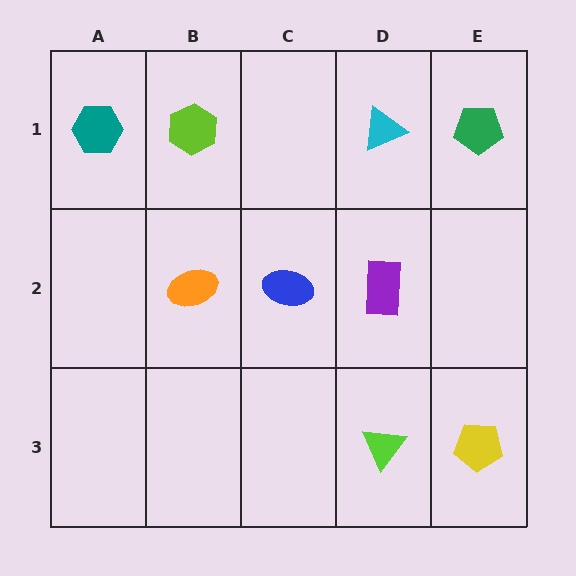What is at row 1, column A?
A teal hexagon.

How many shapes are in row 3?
2 shapes.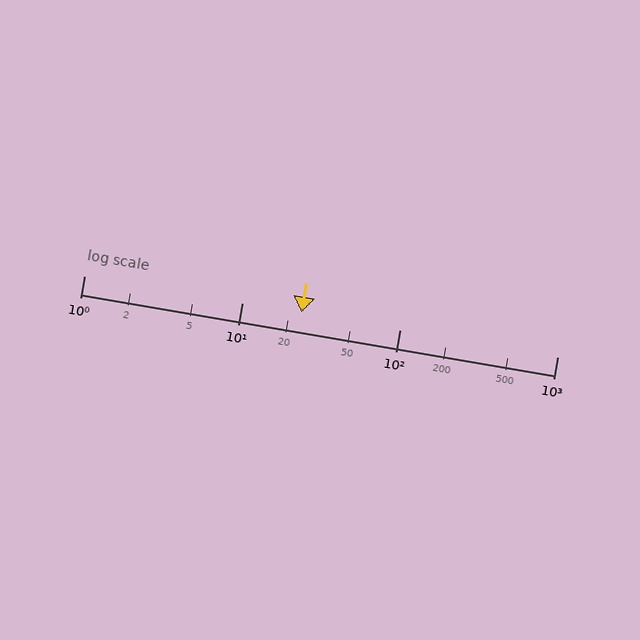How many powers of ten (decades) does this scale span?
The scale spans 3 decades, from 1 to 1000.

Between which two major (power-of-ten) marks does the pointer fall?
The pointer is between 10 and 100.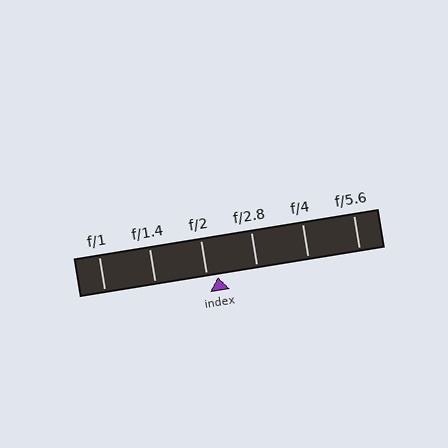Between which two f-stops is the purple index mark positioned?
The index mark is between f/2 and f/2.8.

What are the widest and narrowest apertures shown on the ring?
The widest aperture shown is f/1 and the narrowest is f/5.6.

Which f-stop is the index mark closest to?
The index mark is closest to f/2.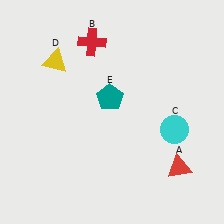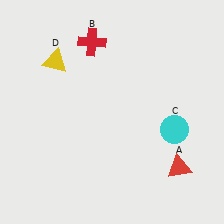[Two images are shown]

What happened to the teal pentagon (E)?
The teal pentagon (E) was removed in Image 2. It was in the top-left area of Image 1.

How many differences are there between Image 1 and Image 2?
There is 1 difference between the two images.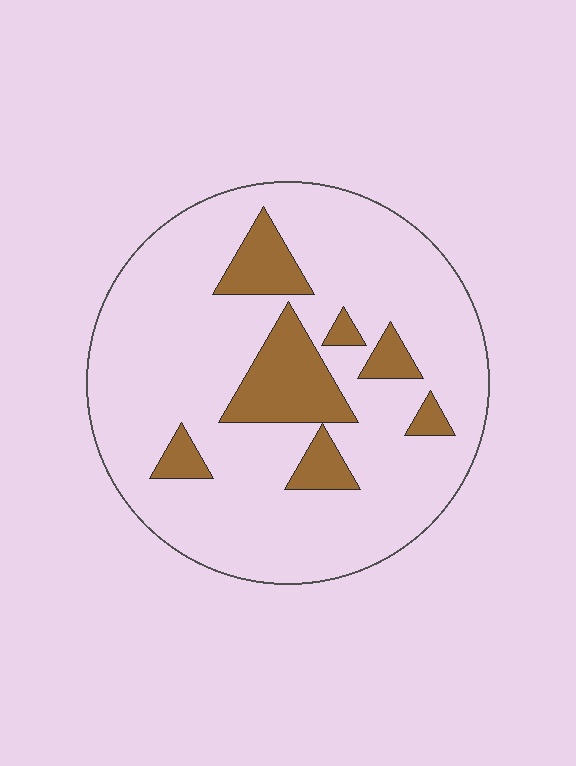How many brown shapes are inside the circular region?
7.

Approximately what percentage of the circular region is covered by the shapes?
Approximately 15%.